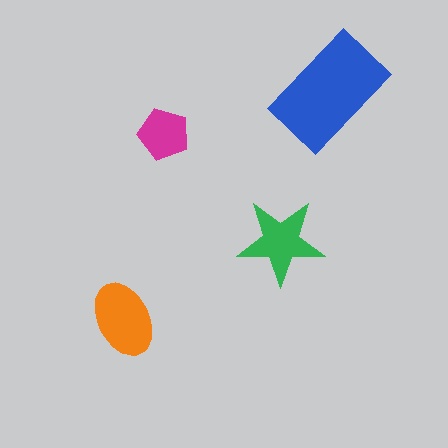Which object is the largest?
The blue rectangle.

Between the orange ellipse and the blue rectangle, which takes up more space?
The blue rectangle.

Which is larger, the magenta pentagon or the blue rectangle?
The blue rectangle.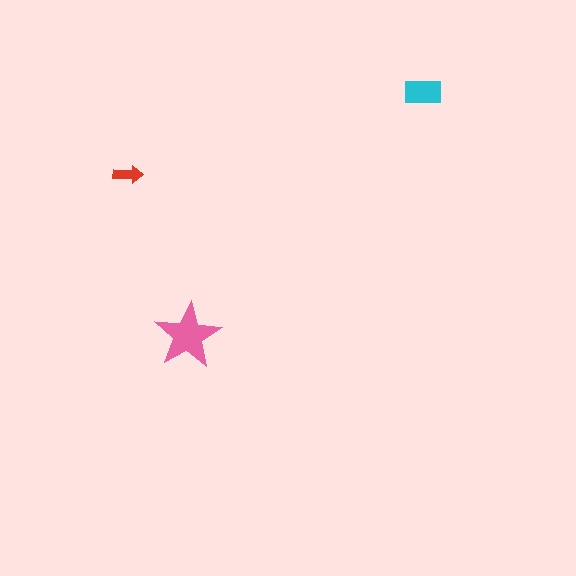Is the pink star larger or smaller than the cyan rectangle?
Larger.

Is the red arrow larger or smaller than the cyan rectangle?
Smaller.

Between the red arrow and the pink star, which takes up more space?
The pink star.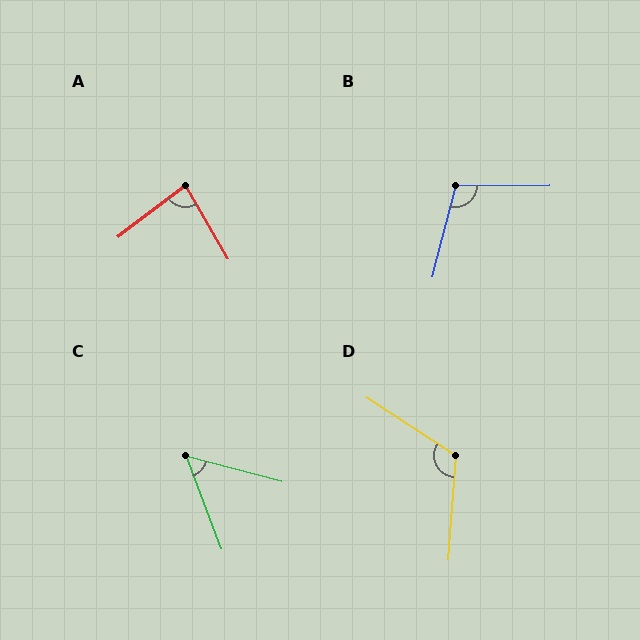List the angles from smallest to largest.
C (54°), A (83°), B (105°), D (119°).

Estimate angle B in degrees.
Approximately 105 degrees.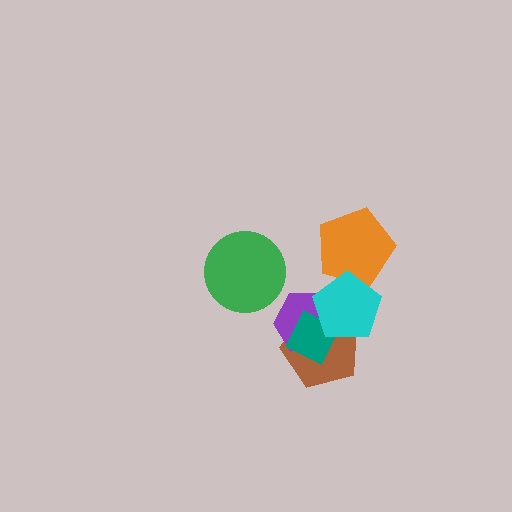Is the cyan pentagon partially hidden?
No, no other shape covers it.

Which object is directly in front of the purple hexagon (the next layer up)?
The teal diamond is directly in front of the purple hexagon.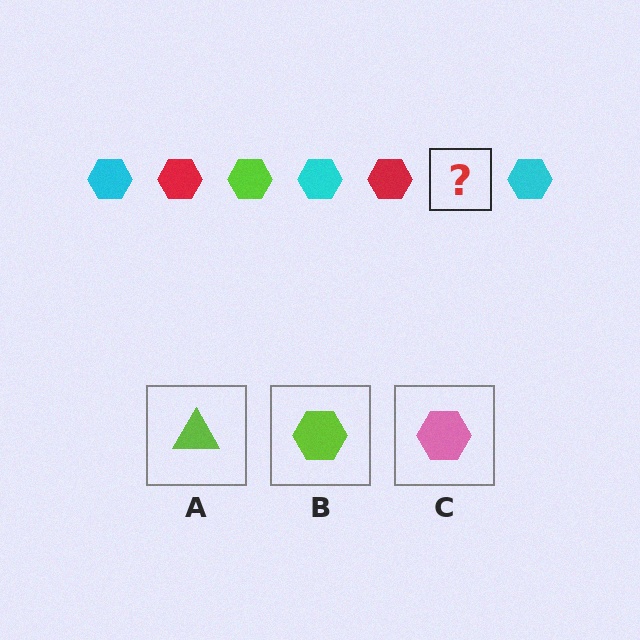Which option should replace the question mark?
Option B.